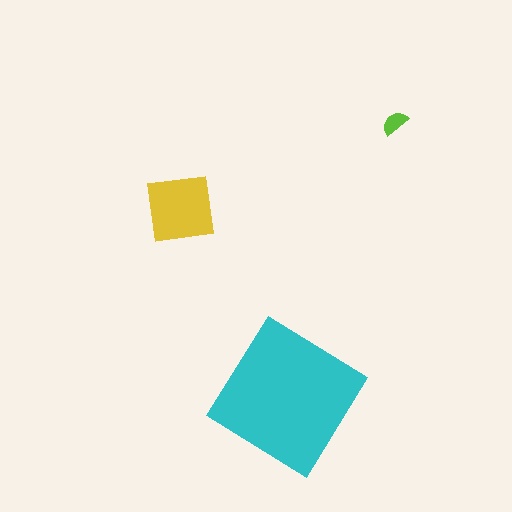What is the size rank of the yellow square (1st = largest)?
2nd.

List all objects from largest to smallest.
The cyan diamond, the yellow square, the lime semicircle.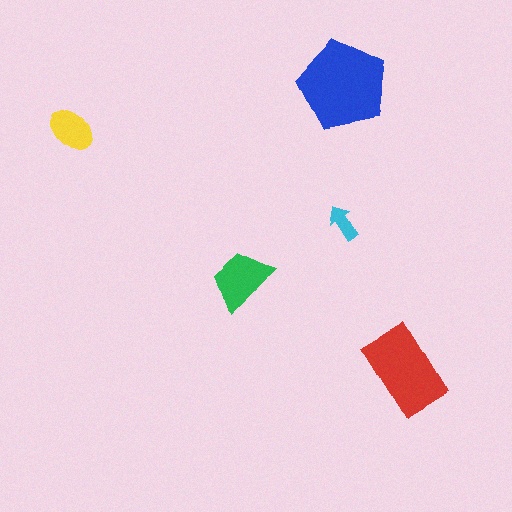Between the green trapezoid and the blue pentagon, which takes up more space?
The blue pentagon.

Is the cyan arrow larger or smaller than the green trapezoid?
Smaller.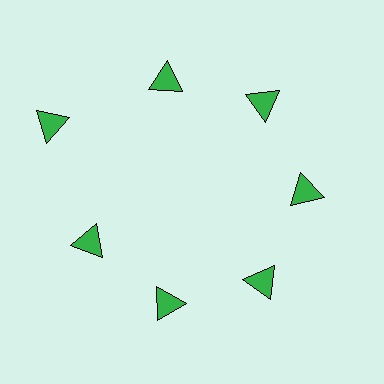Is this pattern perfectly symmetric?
No. The 7 green triangles are arranged in a ring, but one element near the 10 o'clock position is pushed outward from the center, breaking the 7-fold rotational symmetry.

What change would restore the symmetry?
The symmetry would be restored by moving it inward, back onto the ring so that all 7 triangles sit at equal angles and equal distance from the center.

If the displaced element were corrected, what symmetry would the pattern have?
It would have 7-fold rotational symmetry — the pattern would map onto itself every 51 degrees.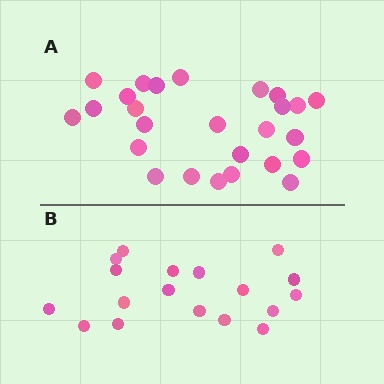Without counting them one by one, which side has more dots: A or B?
Region A (the top region) has more dots.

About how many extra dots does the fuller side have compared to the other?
Region A has roughly 8 or so more dots than region B.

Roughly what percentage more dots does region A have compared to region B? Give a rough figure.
About 45% more.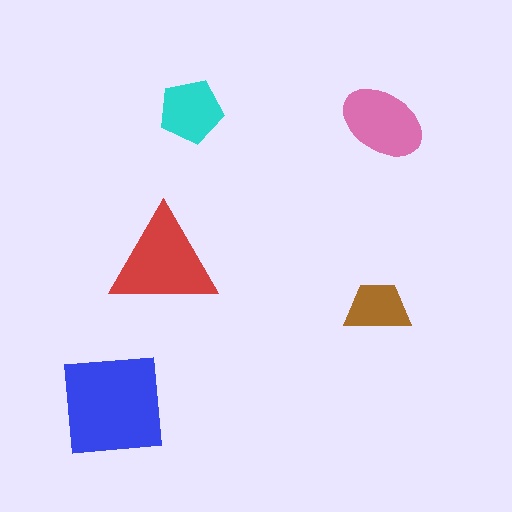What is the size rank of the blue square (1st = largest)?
1st.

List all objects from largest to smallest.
The blue square, the red triangle, the pink ellipse, the cyan pentagon, the brown trapezoid.